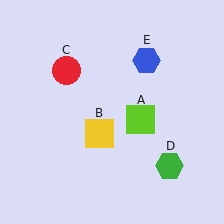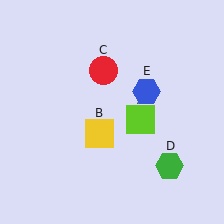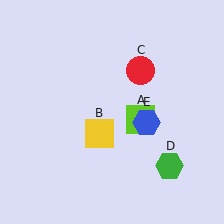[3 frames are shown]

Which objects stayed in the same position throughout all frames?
Lime square (object A) and yellow square (object B) and green hexagon (object D) remained stationary.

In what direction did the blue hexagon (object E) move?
The blue hexagon (object E) moved down.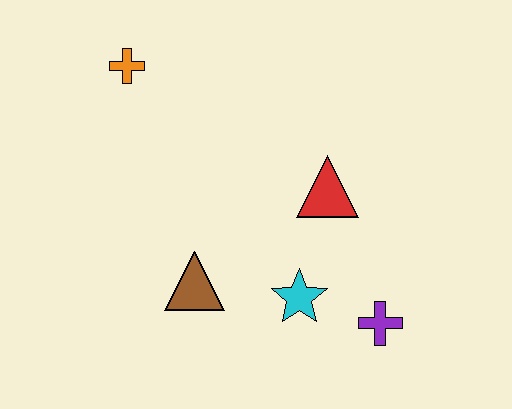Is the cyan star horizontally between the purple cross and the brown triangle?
Yes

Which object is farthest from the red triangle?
The orange cross is farthest from the red triangle.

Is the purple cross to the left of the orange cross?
No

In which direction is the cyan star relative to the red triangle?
The cyan star is below the red triangle.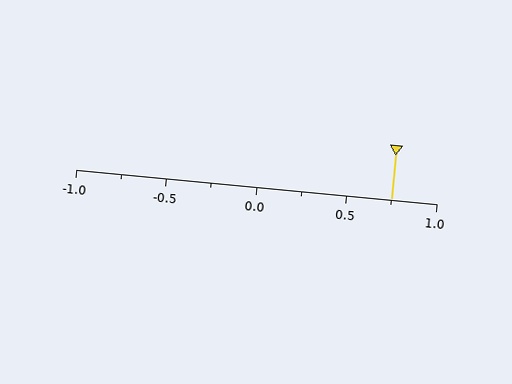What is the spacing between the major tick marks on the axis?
The major ticks are spaced 0.5 apart.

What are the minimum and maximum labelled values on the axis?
The axis runs from -1.0 to 1.0.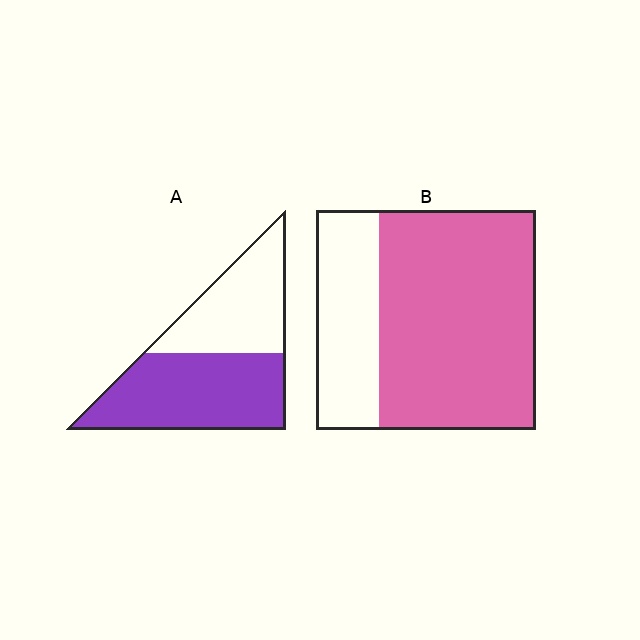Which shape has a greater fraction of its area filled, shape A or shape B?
Shape B.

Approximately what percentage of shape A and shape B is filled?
A is approximately 60% and B is approximately 70%.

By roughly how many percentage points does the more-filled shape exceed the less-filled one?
By roughly 15 percentage points (B over A).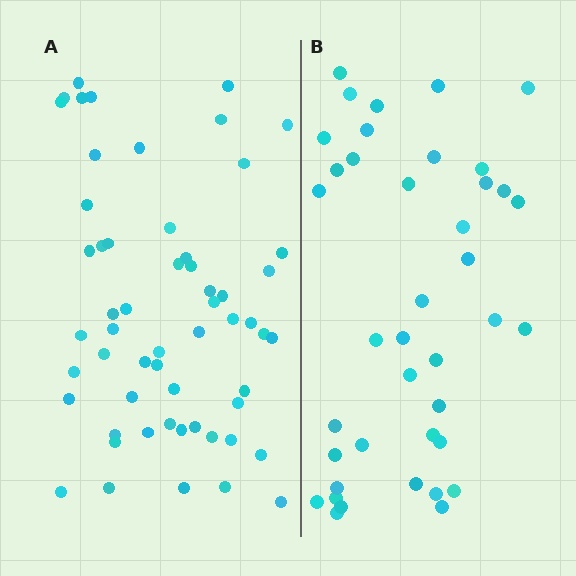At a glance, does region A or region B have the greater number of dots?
Region A (the left region) has more dots.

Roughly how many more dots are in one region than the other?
Region A has approximately 15 more dots than region B.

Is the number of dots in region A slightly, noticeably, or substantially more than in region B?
Region A has noticeably more, but not dramatically so. The ratio is roughly 1.4 to 1.